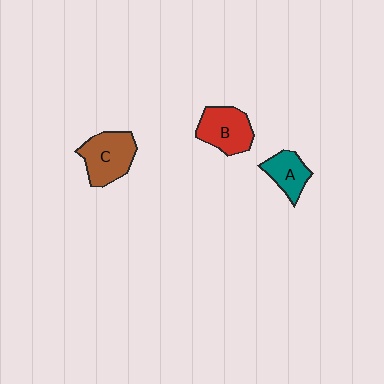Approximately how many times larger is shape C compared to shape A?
Approximately 1.5 times.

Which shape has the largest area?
Shape C (brown).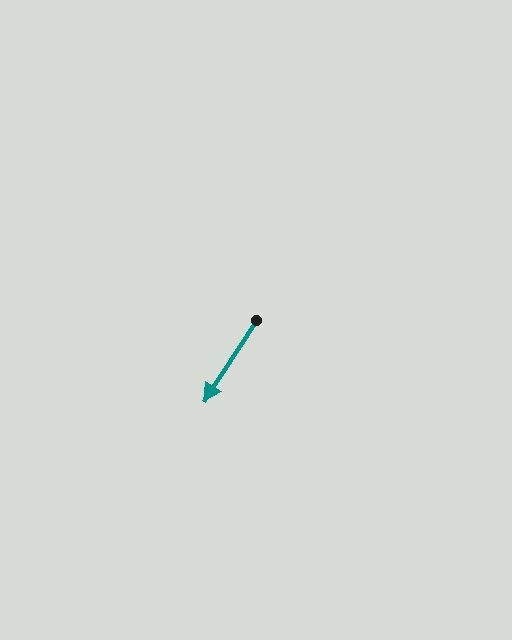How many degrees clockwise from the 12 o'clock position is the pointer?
Approximately 213 degrees.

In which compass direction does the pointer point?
Southwest.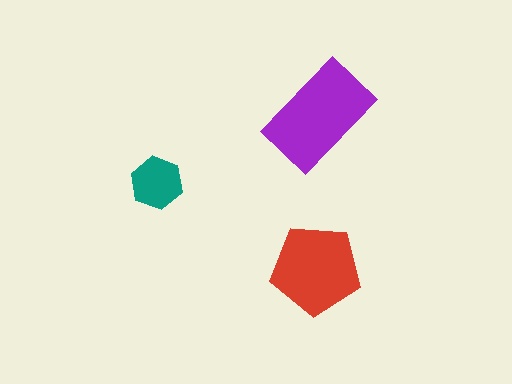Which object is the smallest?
The teal hexagon.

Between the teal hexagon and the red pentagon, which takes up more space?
The red pentagon.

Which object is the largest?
The purple rectangle.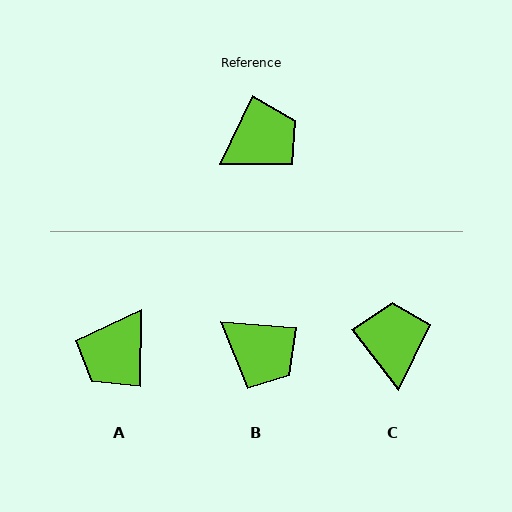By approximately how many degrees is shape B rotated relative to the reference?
Approximately 69 degrees clockwise.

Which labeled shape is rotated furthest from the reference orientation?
A, about 155 degrees away.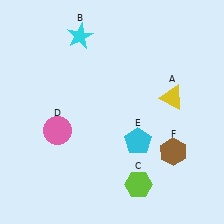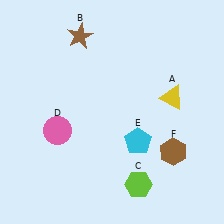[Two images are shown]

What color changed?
The star (B) changed from cyan in Image 1 to brown in Image 2.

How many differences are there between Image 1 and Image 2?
There is 1 difference between the two images.